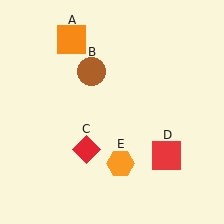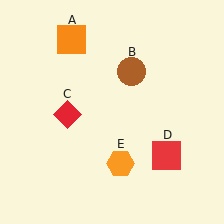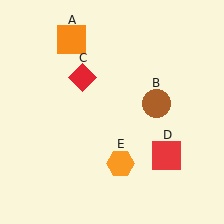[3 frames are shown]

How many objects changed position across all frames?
2 objects changed position: brown circle (object B), red diamond (object C).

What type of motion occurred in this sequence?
The brown circle (object B), red diamond (object C) rotated clockwise around the center of the scene.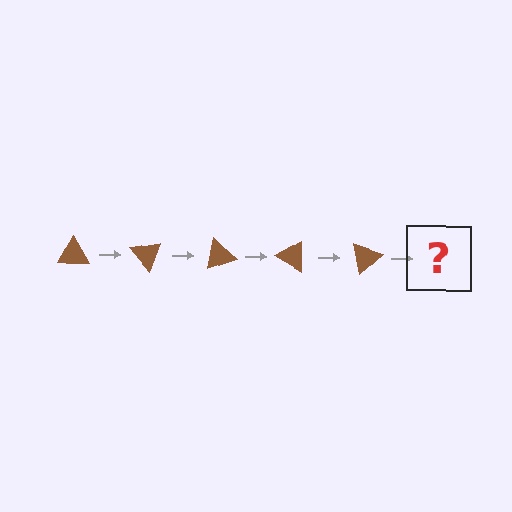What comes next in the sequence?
The next element should be a brown triangle rotated 250 degrees.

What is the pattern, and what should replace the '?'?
The pattern is that the triangle rotates 50 degrees each step. The '?' should be a brown triangle rotated 250 degrees.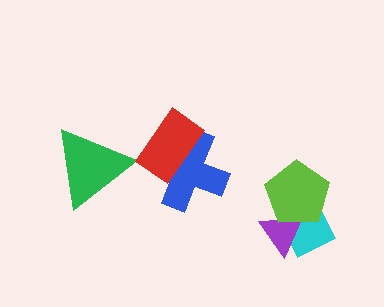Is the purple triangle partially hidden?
Yes, it is partially covered by another shape.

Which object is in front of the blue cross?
The red rectangle is in front of the blue cross.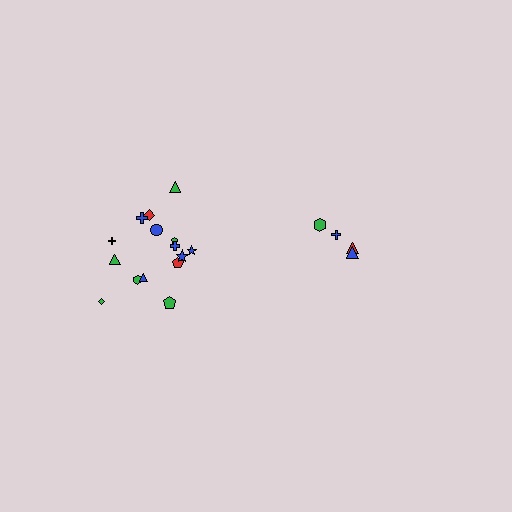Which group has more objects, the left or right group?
The left group.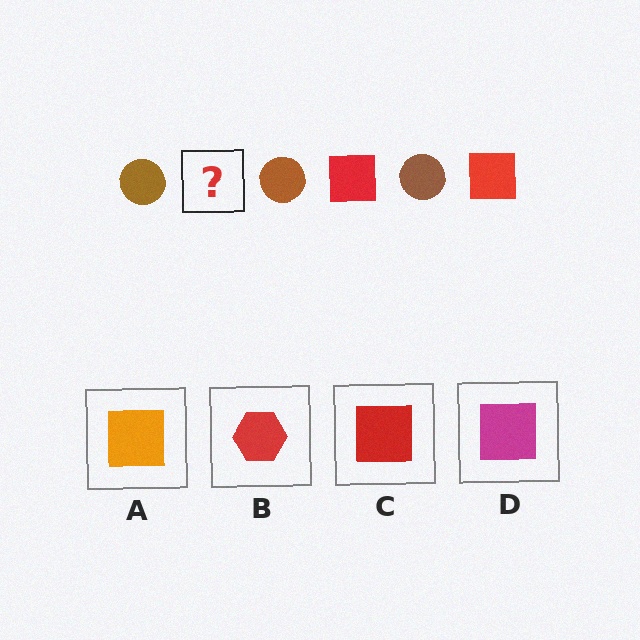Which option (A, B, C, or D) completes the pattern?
C.